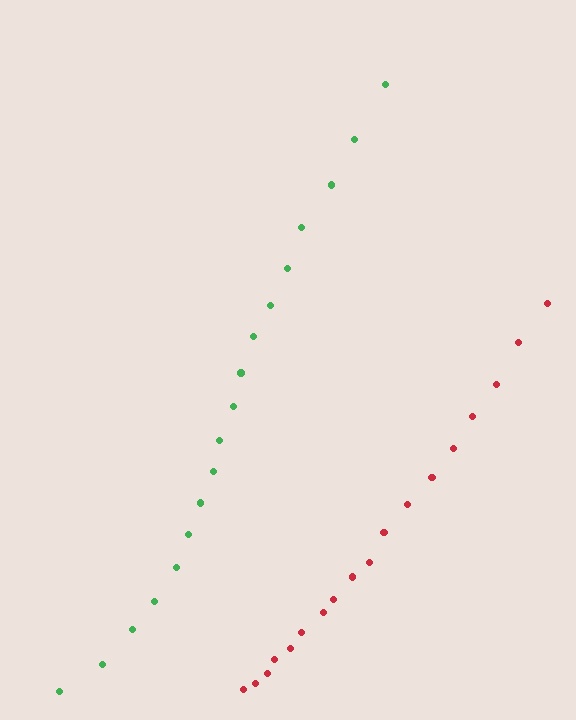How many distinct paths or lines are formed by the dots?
There are 2 distinct paths.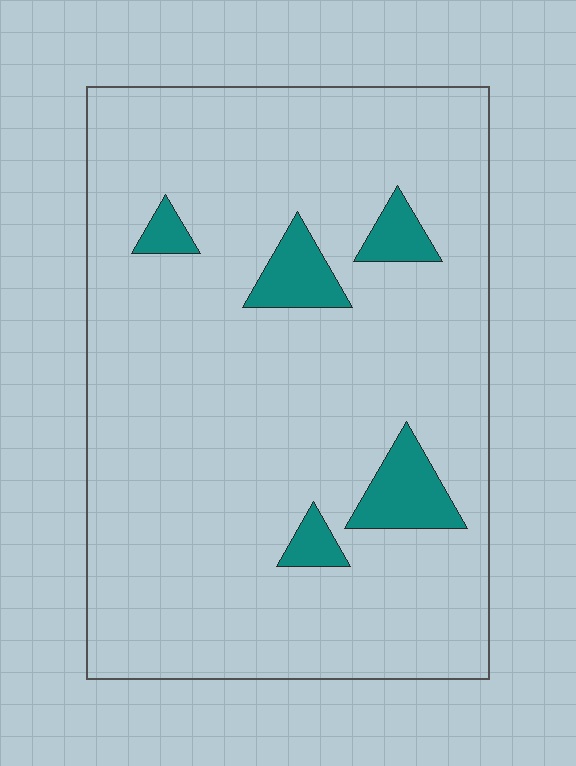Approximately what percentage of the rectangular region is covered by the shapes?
Approximately 10%.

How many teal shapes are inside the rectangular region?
5.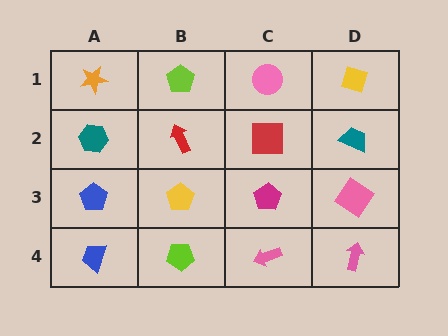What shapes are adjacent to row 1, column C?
A red square (row 2, column C), a lime pentagon (row 1, column B), a yellow diamond (row 1, column D).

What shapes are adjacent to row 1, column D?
A teal trapezoid (row 2, column D), a pink circle (row 1, column C).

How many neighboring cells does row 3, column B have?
4.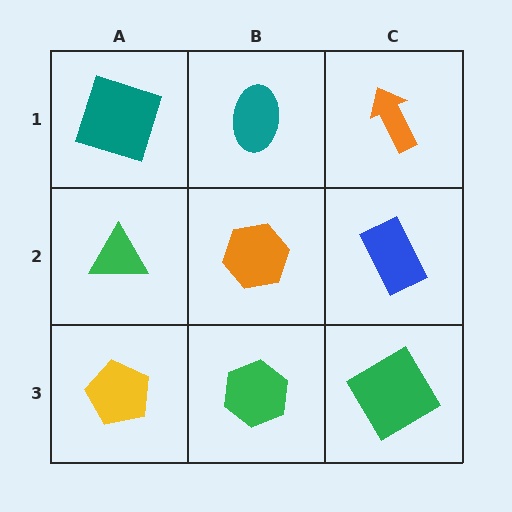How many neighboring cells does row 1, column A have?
2.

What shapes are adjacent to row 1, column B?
An orange hexagon (row 2, column B), a teal square (row 1, column A), an orange arrow (row 1, column C).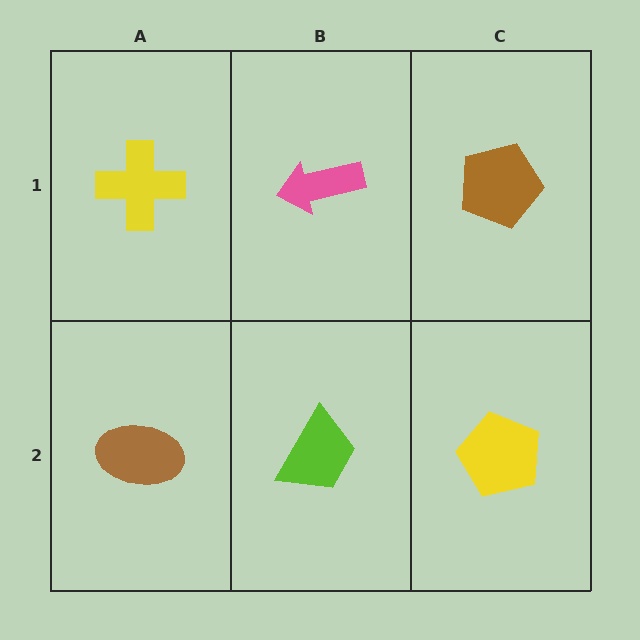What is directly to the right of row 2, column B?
A yellow pentagon.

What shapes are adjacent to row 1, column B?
A lime trapezoid (row 2, column B), a yellow cross (row 1, column A), a brown pentagon (row 1, column C).